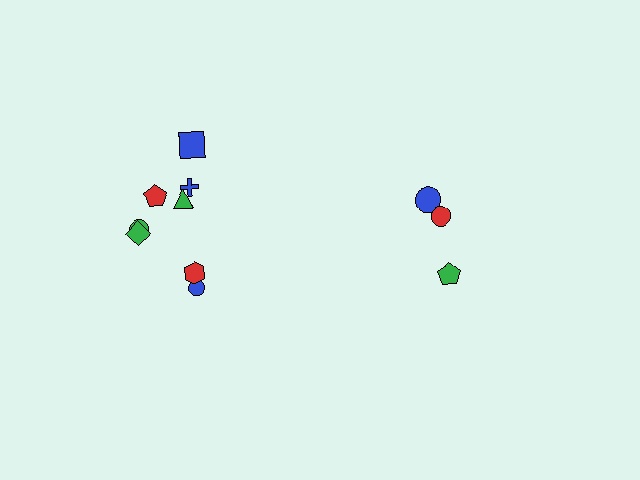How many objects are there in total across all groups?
There are 11 objects.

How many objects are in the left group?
There are 8 objects.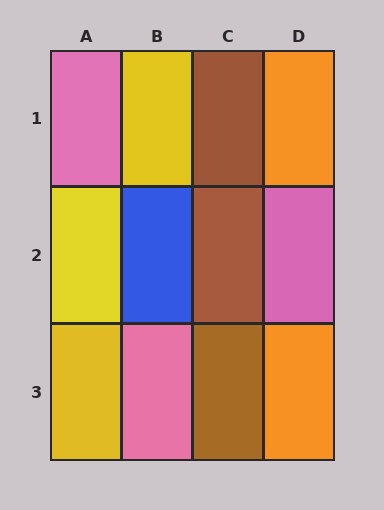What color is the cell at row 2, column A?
Yellow.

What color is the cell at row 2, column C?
Brown.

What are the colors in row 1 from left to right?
Pink, yellow, brown, orange.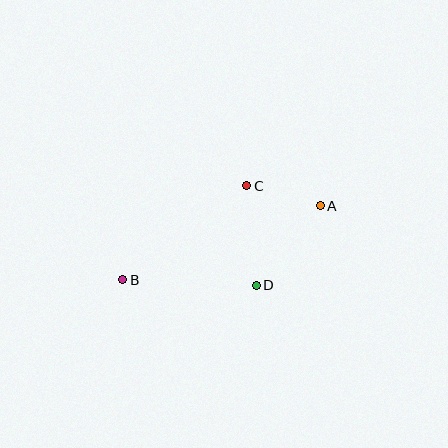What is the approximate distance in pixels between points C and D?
The distance between C and D is approximately 100 pixels.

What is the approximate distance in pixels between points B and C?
The distance between B and C is approximately 155 pixels.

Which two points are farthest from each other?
Points A and B are farthest from each other.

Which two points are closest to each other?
Points A and C are closest to each other.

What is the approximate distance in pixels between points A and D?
The distance between A and D is approximately 102 pixels.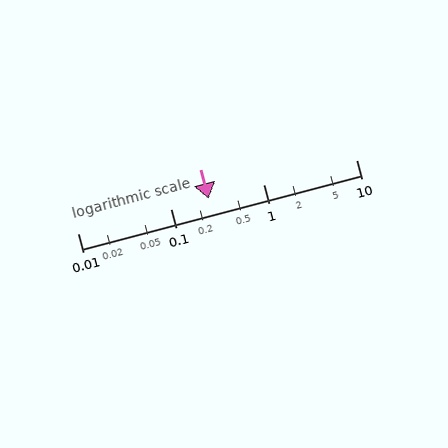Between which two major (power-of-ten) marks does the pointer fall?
The pointer is between 0.1 and 1.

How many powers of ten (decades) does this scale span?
The scale spans 3 decades, from 0.01 to 10.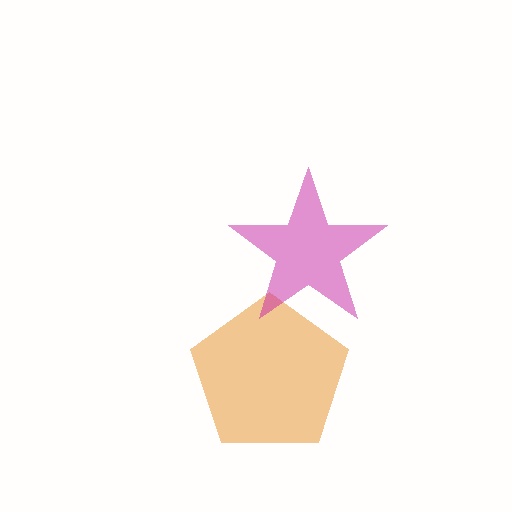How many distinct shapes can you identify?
There are 2 distinct shapes: an orange pentagon, a magenta star.